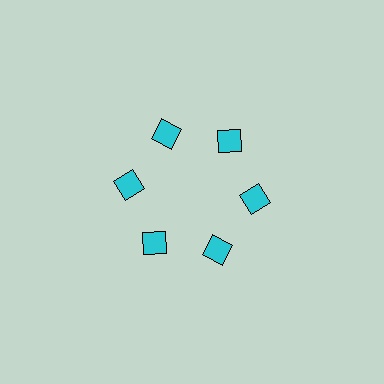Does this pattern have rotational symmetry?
Yes, this pattern has 6-fold rotational symmetry. It looks the same after rotating 60 degrees around the center.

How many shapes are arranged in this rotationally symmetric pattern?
There are 6 shapes, arranged in 6 groups of 1.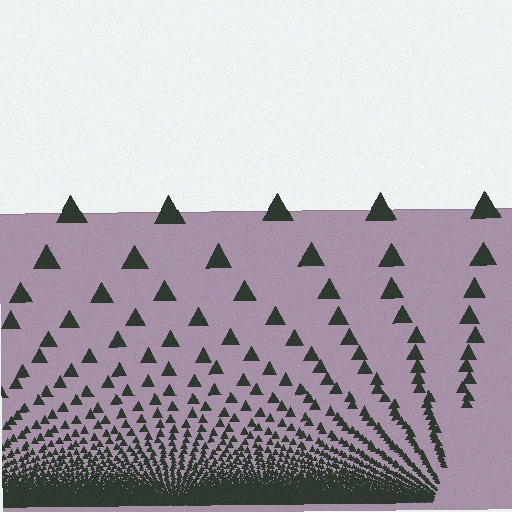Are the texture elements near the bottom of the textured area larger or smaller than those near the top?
Smaller. The gradient is inverted — elements near the bottom are smaller and denser.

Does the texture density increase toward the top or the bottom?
Density increases toward the bottom.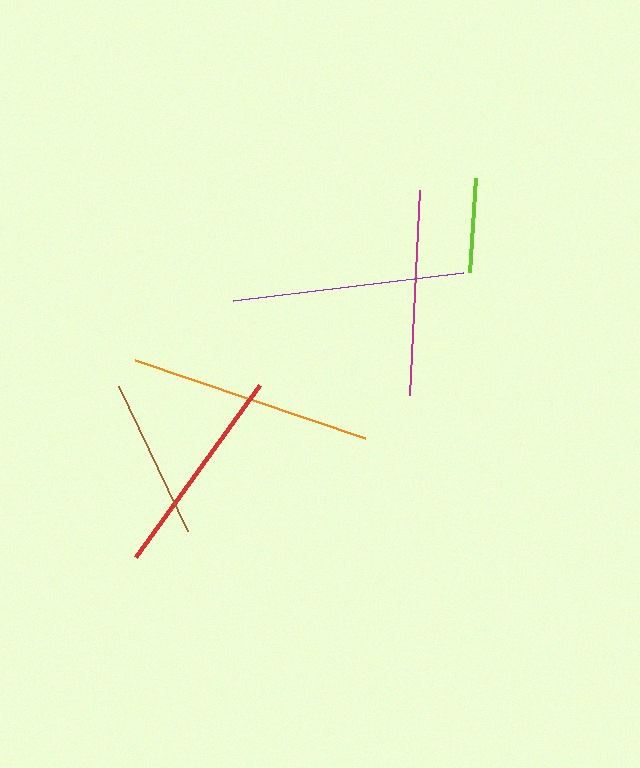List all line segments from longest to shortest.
From longest to shortest: orange, purple, red, magenta, brown, lime.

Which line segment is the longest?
The orange line is the longest at approximately 243 pixels.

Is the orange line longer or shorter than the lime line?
The orange line is longer than the lime line.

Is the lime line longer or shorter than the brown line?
The brown line is longer than the lime line.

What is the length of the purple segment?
The purple segment is approximately 232 pixels long.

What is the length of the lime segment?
The lime segment is approximately 94 pixels long.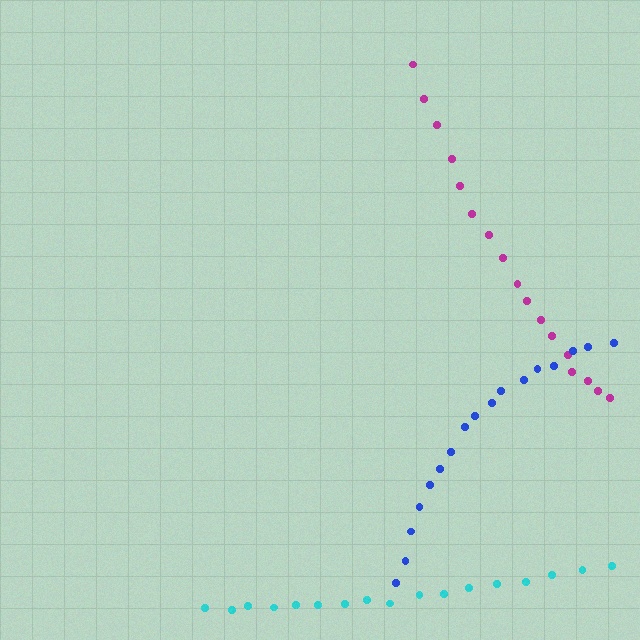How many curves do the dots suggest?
There are 3 distinct paths.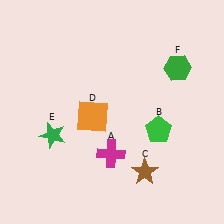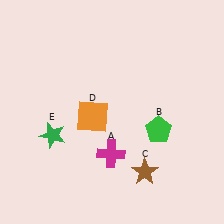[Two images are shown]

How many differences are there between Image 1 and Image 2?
There is 1 difference between the two images.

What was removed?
The green hexagon (F) was removed in Image 2.